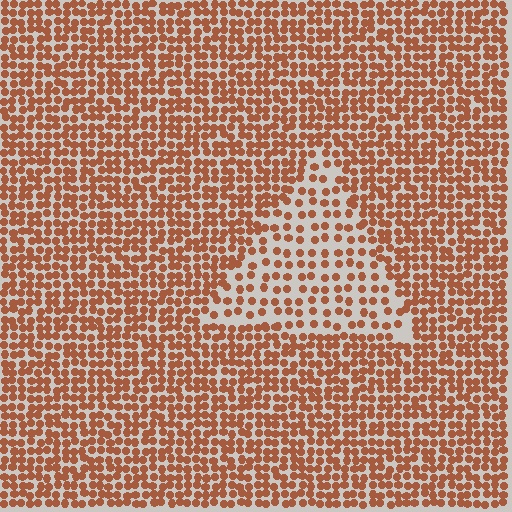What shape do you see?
I see a triangle.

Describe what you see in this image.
The image contains small brown elements arranged at two different densities. A triangle-shaped region is visible where the elements are less densely packed than the surrounding area.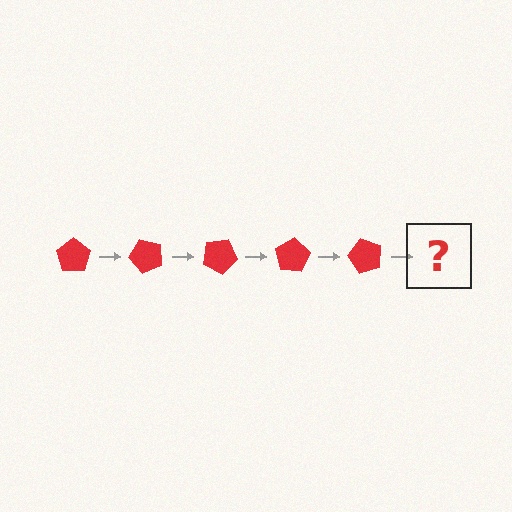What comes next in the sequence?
The next element should be a red pentagon rotated 250 degrees.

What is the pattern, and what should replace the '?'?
The pattern is that the pentagon rotates 50 degrees each step. The '?' should be a red pentagon rotated 250 degrees.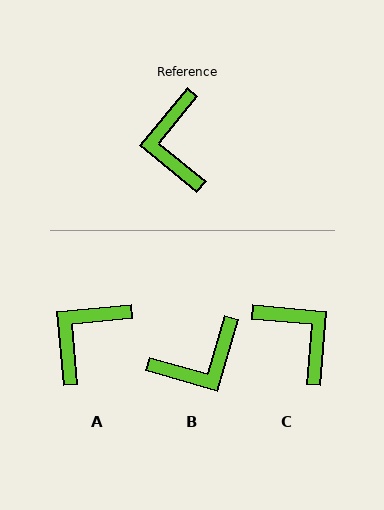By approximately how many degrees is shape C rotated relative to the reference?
Approximately 145 degrees clockwise.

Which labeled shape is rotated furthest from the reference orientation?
C, about 145 degrees away.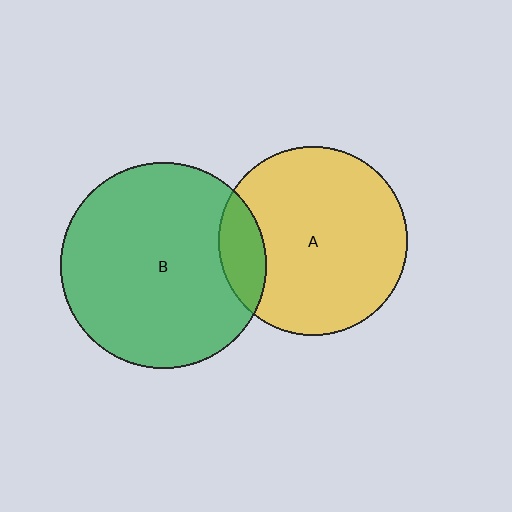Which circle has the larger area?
Circle B (green).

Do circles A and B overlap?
Yes.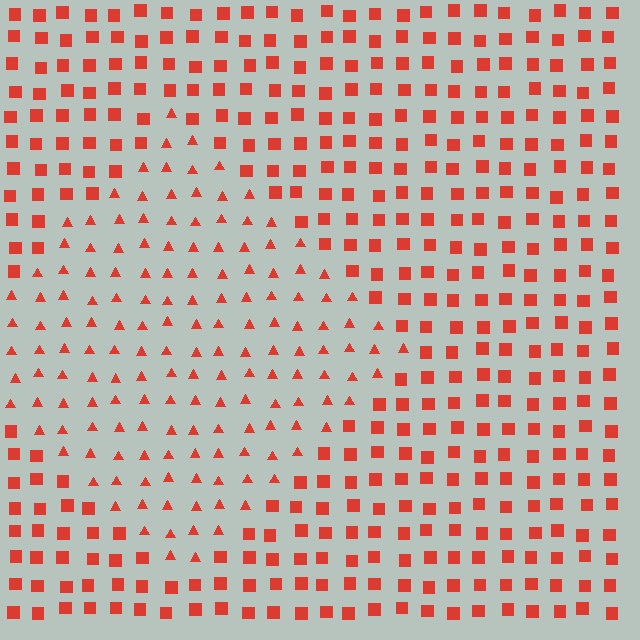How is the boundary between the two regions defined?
The boundary is defined by a change in element shape: triangles inside vs. squares outside. All elements share the same color and spacing.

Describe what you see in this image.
The image is filled with small red elements arranged in a uniform grid. A diamond-shaped region contains triangles, while the surrounding area contains squares. The boundary is defined purely by the change in element shape.